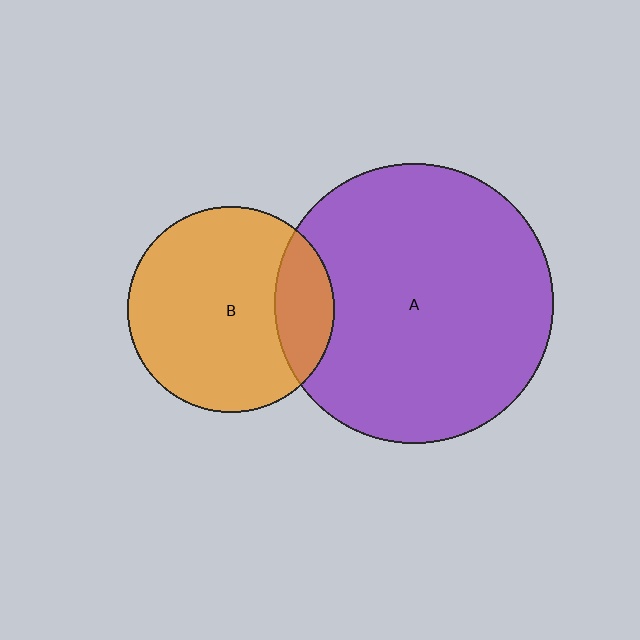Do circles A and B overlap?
Yes.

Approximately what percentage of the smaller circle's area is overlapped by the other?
Approximately 20%.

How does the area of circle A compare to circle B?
Approximately 1.8 times.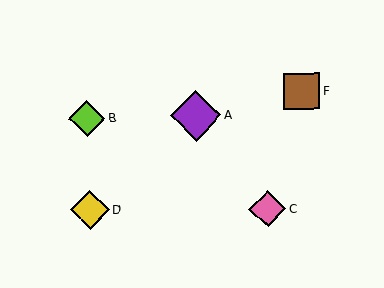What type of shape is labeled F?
Shape F is a brown square.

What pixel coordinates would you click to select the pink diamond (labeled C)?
Click at (267, 209) to select the pink diamond C.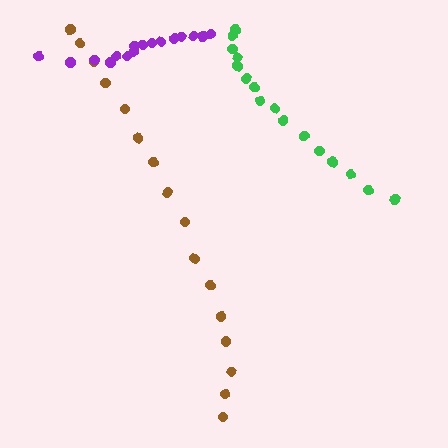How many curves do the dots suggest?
There are 3 distinct paths.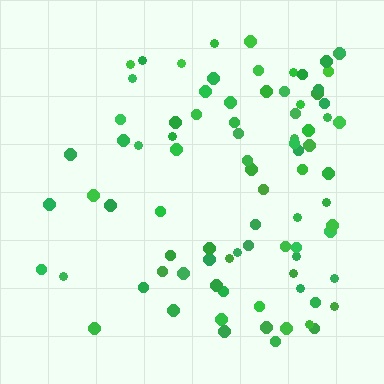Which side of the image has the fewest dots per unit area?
The left.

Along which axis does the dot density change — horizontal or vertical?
Horizontal.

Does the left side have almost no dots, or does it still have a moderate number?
Still a moderate number, just noticeably fewer than the right.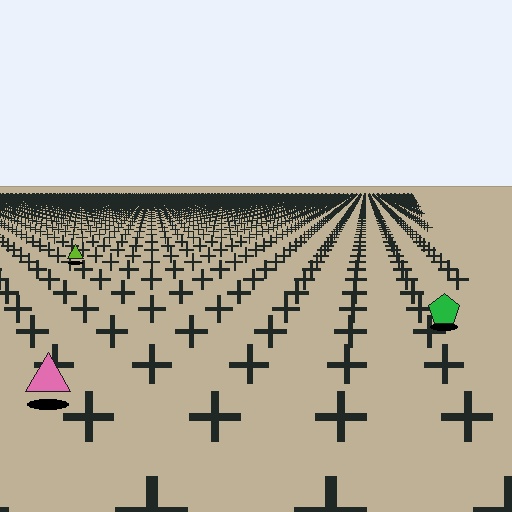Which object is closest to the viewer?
The pink triangle is closest. The texture marks near it are larger and more spread out.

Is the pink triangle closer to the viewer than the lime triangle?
Yes. The pink triangle is closer — you can tell from the texture gradient: the ground texture is coarser near it.